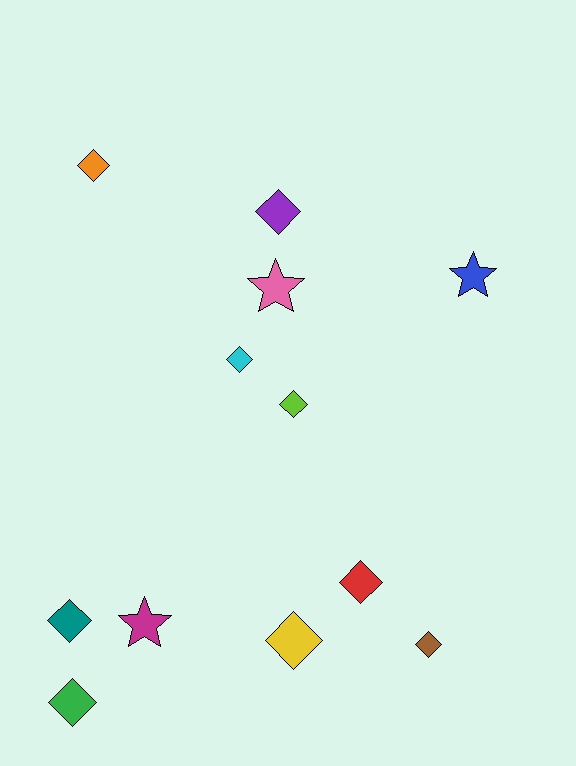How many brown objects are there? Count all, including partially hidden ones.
There is 1 brown object.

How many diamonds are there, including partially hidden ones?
There are 9 diamonds.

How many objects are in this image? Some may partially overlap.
There are 12 objects.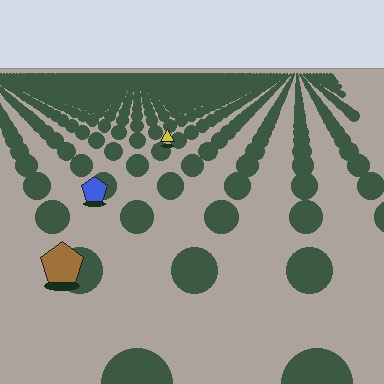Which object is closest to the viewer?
The brown pentagon is closest. The texture marks near it are larger and more spread out.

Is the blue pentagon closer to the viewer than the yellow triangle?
Yes. The blue pentagon is closer — you can tell from the texture gradient: the ground texture is coarser near it.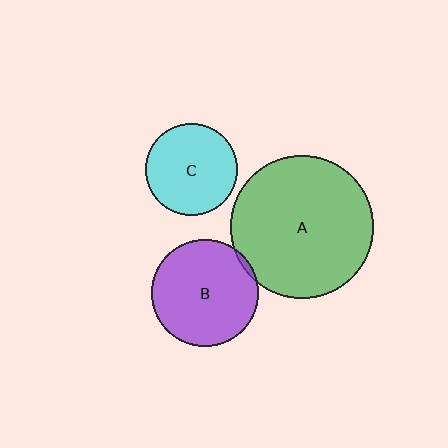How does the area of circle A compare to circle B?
Approximately 1.8 times.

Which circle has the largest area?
Circle A (green).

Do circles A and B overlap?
Yes.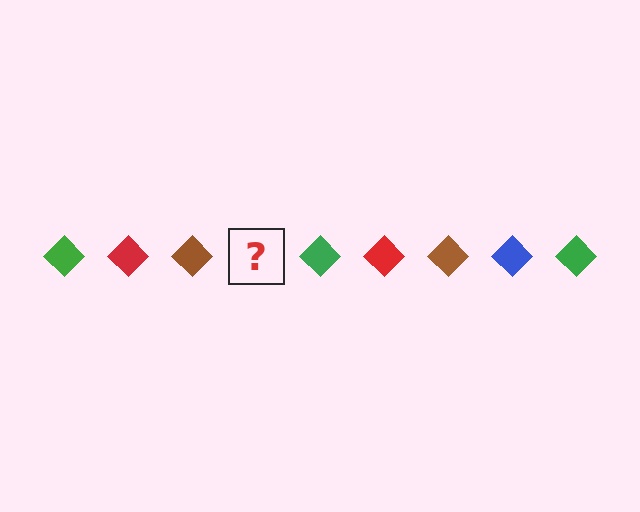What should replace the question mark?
The question mark should be replaced with a blue diamond.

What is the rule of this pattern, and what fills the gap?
The rule is that the pattern cycles through green, red, brown, blue diamonds. The gap should be filled with a blue diamond.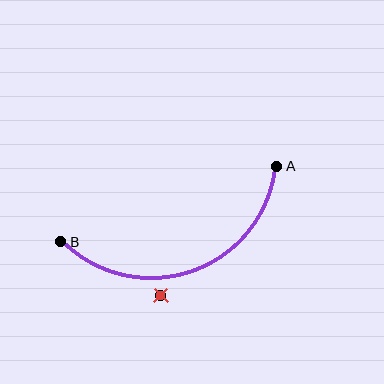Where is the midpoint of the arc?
The arc midpoint is the point on the curve farthest from the straight line joining A and B. It sits below that line.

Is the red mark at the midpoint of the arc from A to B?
No — the red mark does not lie on the arc at all. It sits slightly outside the curve.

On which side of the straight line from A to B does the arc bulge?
The arc bulges below the straight line connecting A and B.